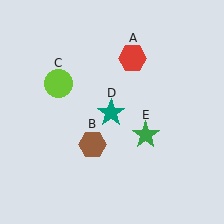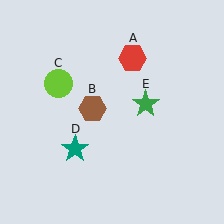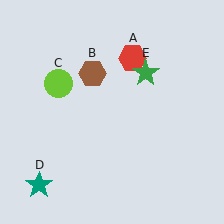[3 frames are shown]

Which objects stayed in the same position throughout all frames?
Red hexagon (object A) and lime circle (object C) remained stationary.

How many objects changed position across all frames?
3 objects changed position: brown hexagon (object B), teal star (object D), green star (object E).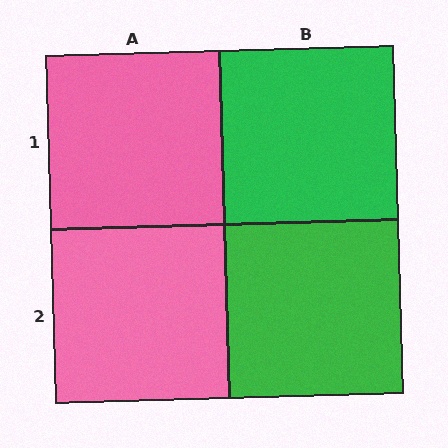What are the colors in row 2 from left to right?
Pink, green.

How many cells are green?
2 cells are green.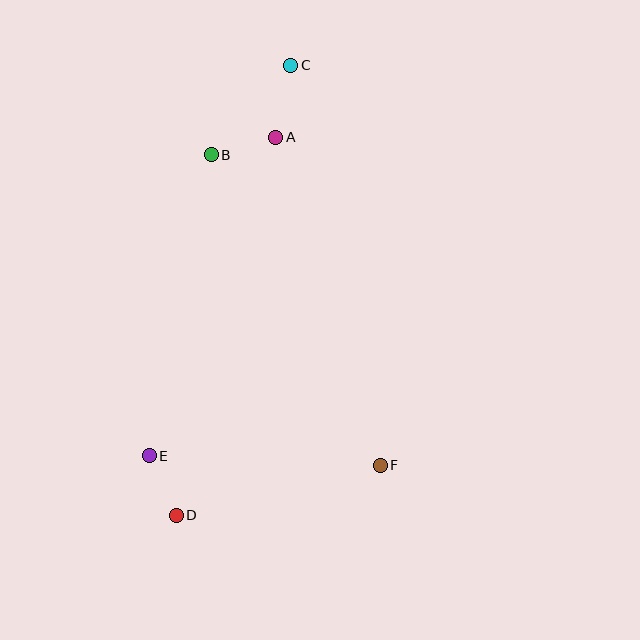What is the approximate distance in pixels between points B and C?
The distance between B and C is approximately 120 pixels.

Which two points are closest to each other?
Points D and E are closest to each other.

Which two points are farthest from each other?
Points C and D are farthest from each other.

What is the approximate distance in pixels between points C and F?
The distance between C and F is approximately 410 pixels.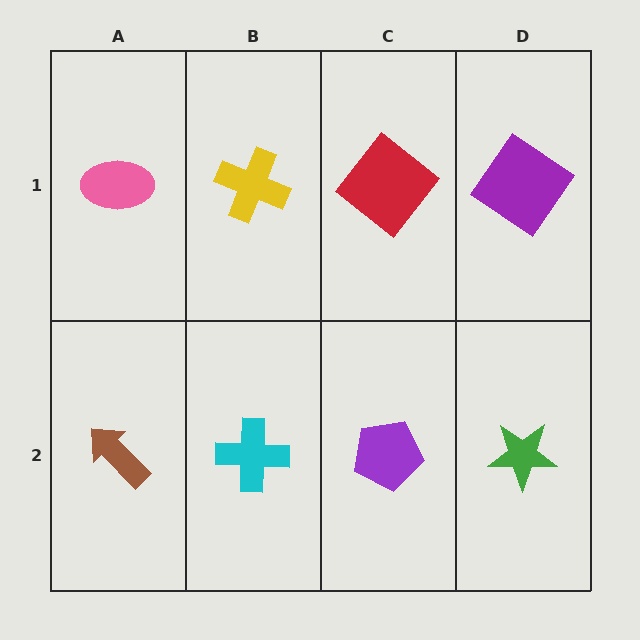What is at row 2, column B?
A cyan cross.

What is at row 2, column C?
A purple pentagon.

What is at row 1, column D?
A purple diamond.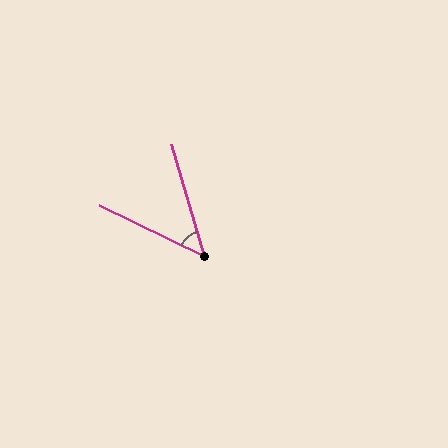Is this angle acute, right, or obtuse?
It is acute.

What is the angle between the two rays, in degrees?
Approximately 48 degrees.